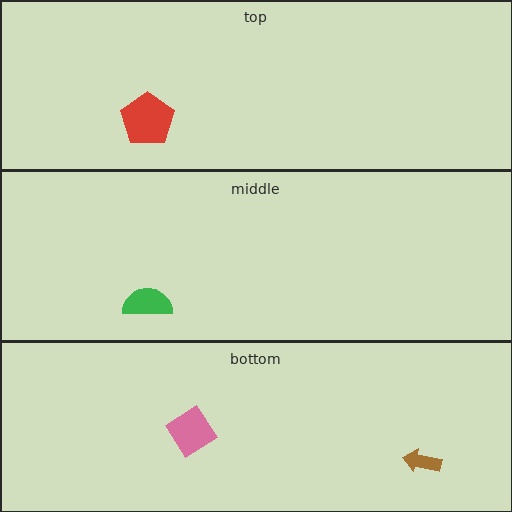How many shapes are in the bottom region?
2.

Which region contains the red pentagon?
The top region.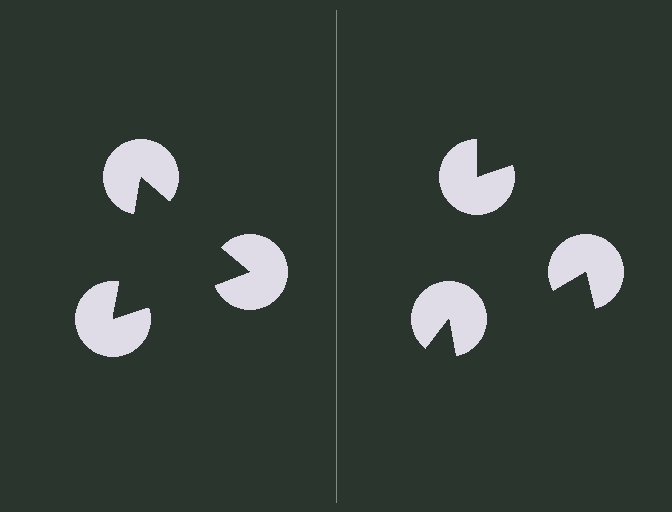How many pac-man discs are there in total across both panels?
6 — 3 on each side.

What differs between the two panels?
The pac-man discs are positioned identically on both sides; only the wedge orientations differ. On the left they align to a triangle; on the right they are misaligned.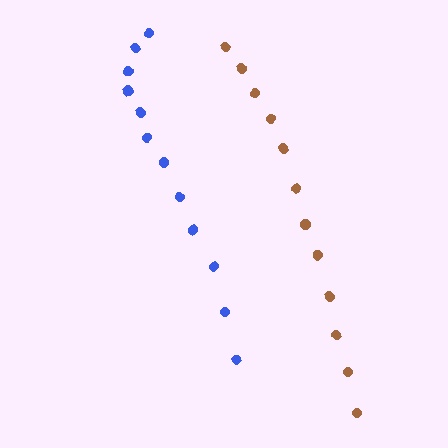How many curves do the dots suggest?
There are 2 distinct paths.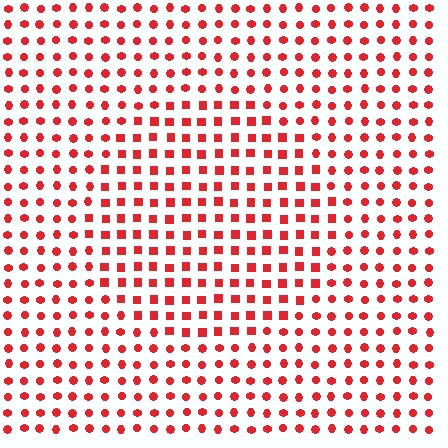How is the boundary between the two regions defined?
The boundary is defined by a change in element shape: squares inside vs. circles outside. All elements share the same color and spacing.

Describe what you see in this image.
The image is filled with small red elements arranged in a uniform grid. A circle-shaped region contains squares, while the surrounding area contains circles. The boundary is defined purely by the change in element shape.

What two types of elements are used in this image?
The image uses squares inside the circle region and circles outside it.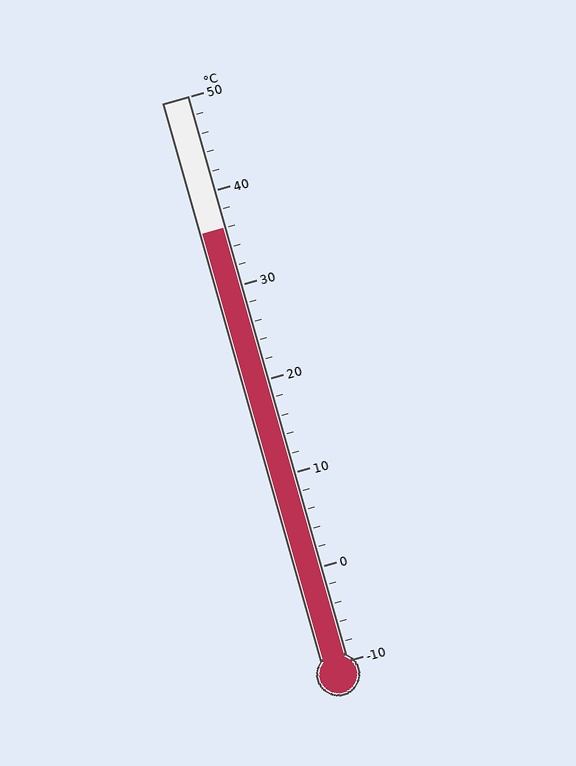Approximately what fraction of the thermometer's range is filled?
The thermometer is filled to approximately 75% of its range.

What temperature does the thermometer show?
The thermometer shows approximately 36°C.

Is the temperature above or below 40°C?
The temperature is below 40°C.